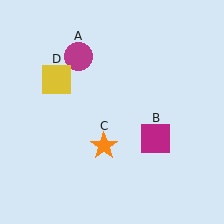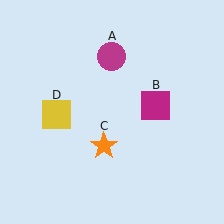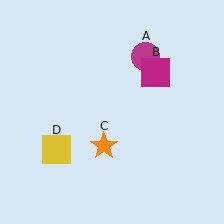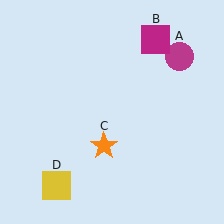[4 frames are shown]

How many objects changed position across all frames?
3 objects changed position: magenta circle (object A), magenta square (object B), yellow square (object D).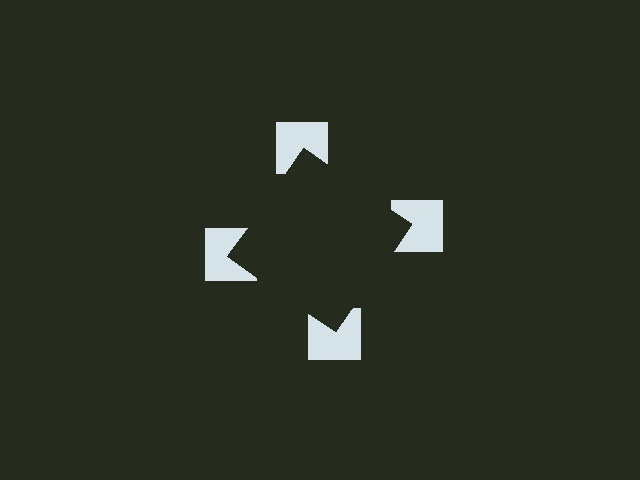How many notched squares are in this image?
There are 4 — one at each vertex of the illusory square.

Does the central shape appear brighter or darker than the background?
It typically appears slightly darker than the background, even though no actual brightness change is drawn.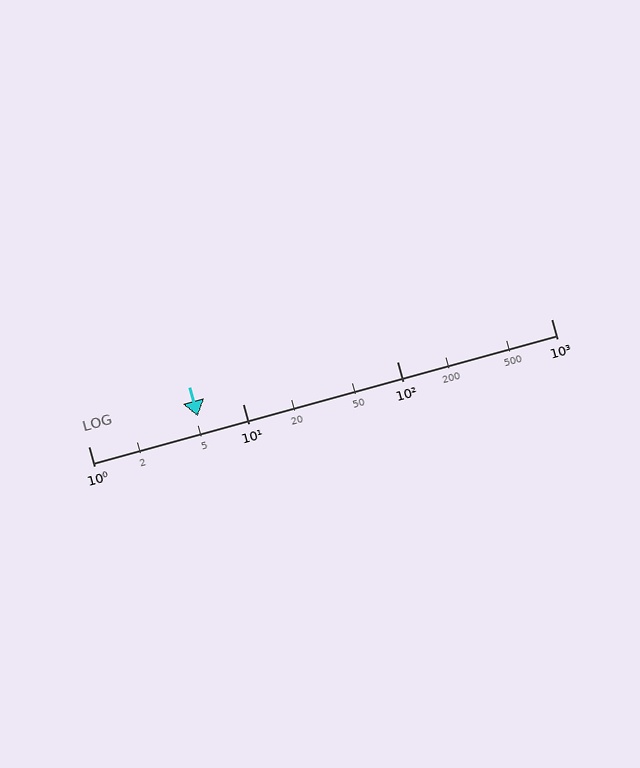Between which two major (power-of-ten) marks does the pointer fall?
The pointer is between 1 and 10.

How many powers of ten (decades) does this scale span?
The scale spans 3 decades, from 1 to 1000.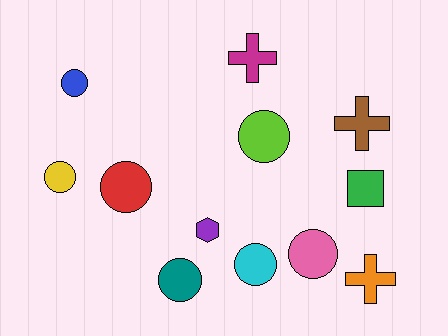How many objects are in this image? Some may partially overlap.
There are 12 objects.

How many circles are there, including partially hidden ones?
There are 7 circles.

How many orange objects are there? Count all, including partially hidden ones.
There is 1 orange object.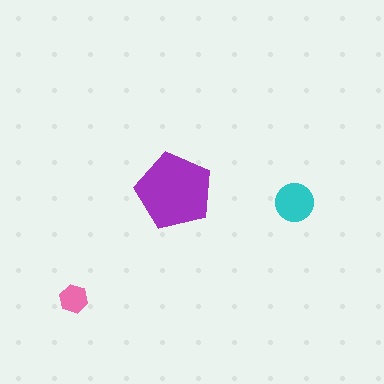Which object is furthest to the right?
The cyan circle is rightmost.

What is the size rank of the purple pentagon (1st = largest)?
1st.